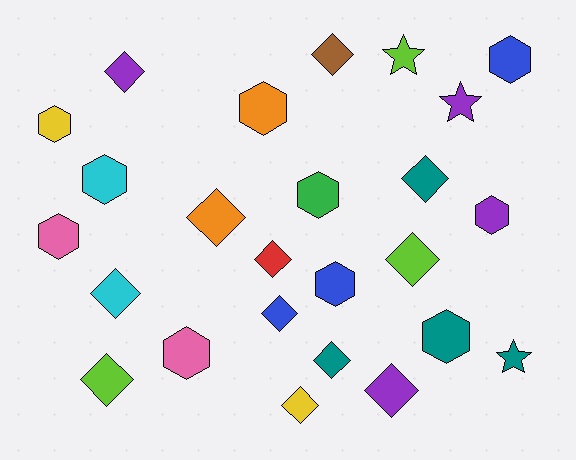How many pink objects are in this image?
There are 2 pink objects.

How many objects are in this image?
There are 25 objects.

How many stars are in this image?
There are 3 stars.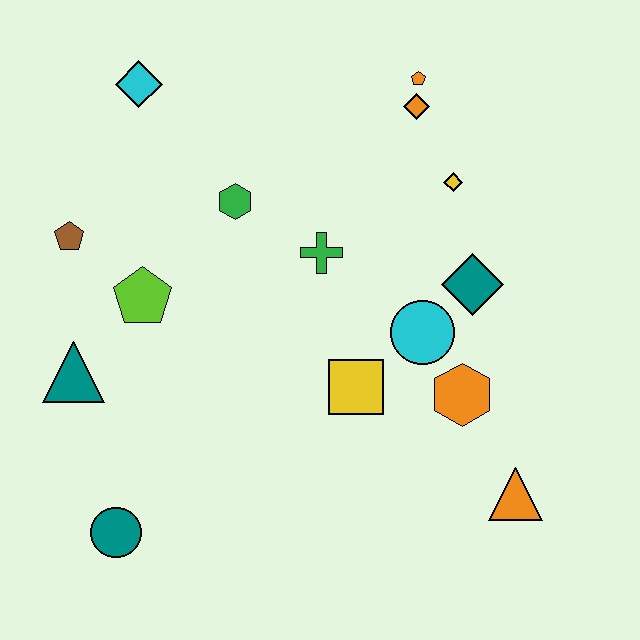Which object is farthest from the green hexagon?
The orange triangle is farthest from the green hexagon.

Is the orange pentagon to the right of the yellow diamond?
No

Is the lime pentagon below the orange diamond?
Yes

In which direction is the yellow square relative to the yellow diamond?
The yellow square is below the yellow diamond.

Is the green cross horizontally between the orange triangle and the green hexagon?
Yes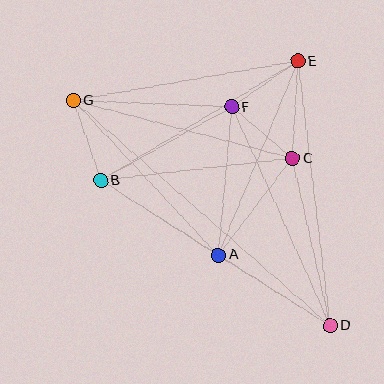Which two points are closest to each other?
Points C and F are closest to each other.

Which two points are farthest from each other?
Points D and G are farthest from each other.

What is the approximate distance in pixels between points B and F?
The distance between B and F is approximately 150 pixels.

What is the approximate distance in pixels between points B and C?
The distance between B and C is approximately 193 pixels.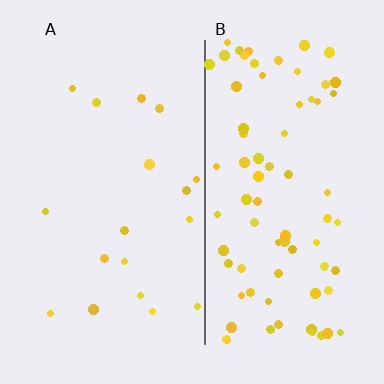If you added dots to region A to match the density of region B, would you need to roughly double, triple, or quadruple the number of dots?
Approximately quadruple.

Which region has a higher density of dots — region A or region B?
B (the right).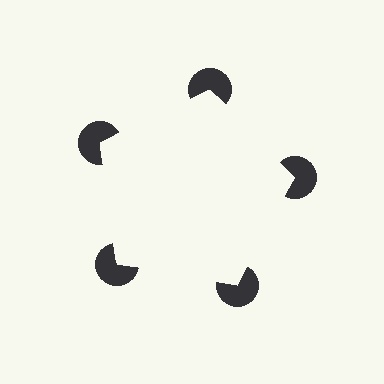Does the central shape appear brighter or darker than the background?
It typically appears slightly brighter than the background, even though no actual brightness change is drawn.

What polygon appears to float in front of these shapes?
An illusory pentagon — its edges are inferred from the aligned wedge cuts in the pac-man discs, not physically drawn.